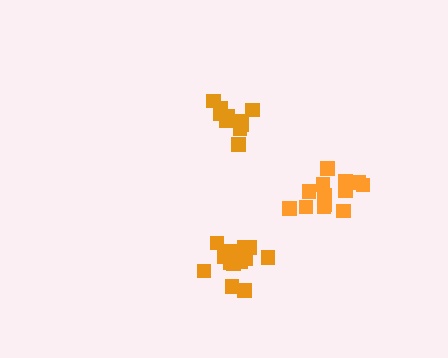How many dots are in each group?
Group 1: 10 dots, Group 2: 13 dots, Group 3: 13 dots (36 total).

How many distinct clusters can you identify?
There are 3 distinct clusters.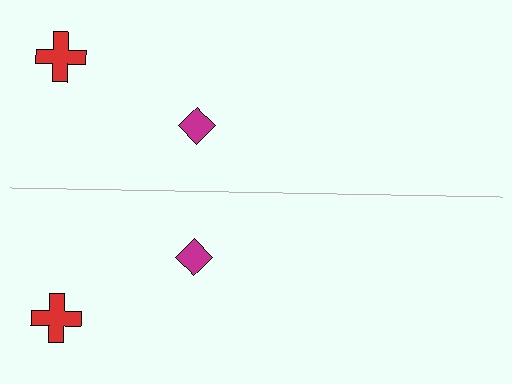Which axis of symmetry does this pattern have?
The pattern has a horizontal axis of symmetry running through the center of the image.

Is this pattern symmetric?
Yes, this pattern has bilateral (reflection) symmetry.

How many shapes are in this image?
There are 4 shapes in this image.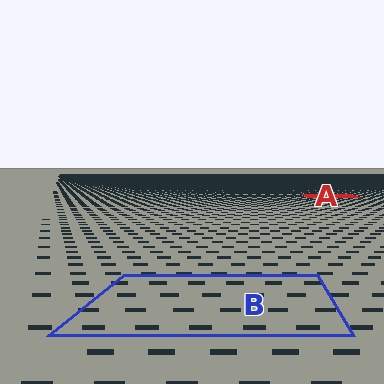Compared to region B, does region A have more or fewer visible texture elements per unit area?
Region A has more texture elements per unit area — they are packed more densely because it is farther away.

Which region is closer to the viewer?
Region B is closer. The texture elements there are larger and more spread out.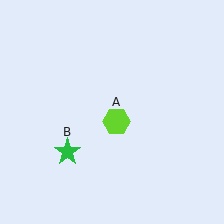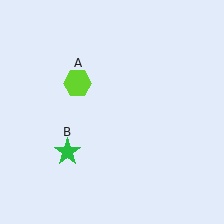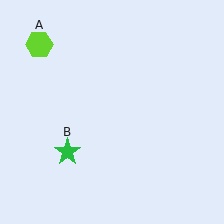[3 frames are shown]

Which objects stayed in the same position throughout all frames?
Green star (object B) remained stationary.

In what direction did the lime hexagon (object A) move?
The lime hexagon (object A) moved up and to the left.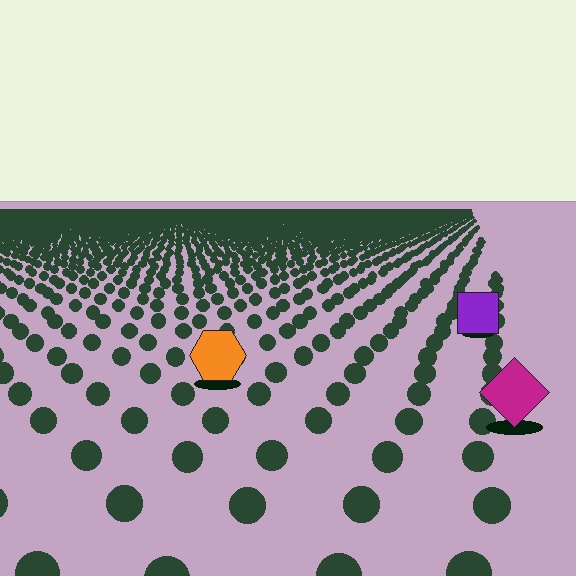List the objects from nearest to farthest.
From nearest to farthest: the magenta diamond, the orange hexagon, the purple square.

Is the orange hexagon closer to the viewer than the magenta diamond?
No. The magenta diamond is closer — you can tell from the texture gradient: the ground texture is coarser near it.